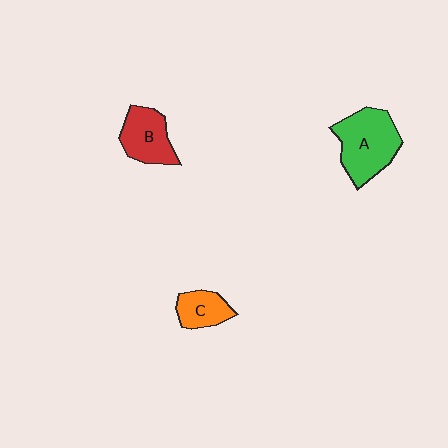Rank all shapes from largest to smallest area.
From largest to smallest: A (green), B (red), C (orange).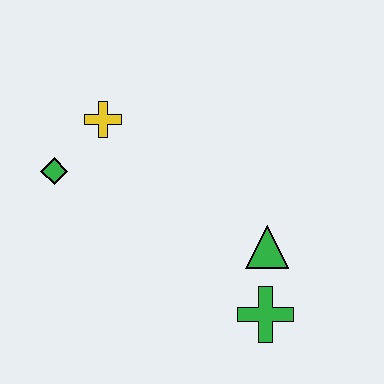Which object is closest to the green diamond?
The yellow cross is closest to the green diamond.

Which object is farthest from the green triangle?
The green diamond is farthest from the green triangle.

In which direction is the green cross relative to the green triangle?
The green cross is below the green triangle.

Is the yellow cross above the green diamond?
Yes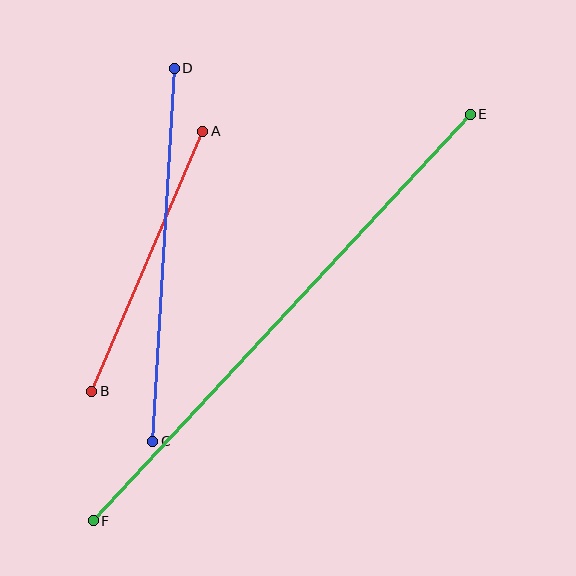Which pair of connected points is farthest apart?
Points E and F are farthest apart.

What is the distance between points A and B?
The distance is approximately 283 pixels.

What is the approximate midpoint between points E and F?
The midpoint is at approximately (282, 317) pixels.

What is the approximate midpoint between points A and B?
The midpoint is at approximately (147, 261) pixels.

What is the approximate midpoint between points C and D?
The midpoint is at approximately (163, 255) pixels.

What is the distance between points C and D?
The distance is approximately 373 pixels.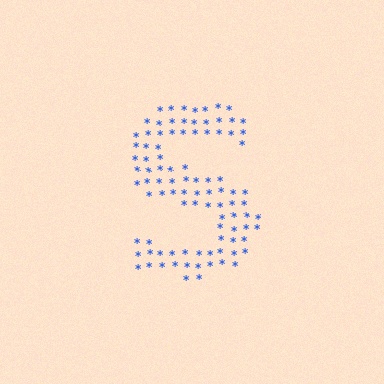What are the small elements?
The small elements are asterisks.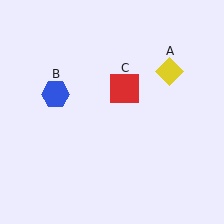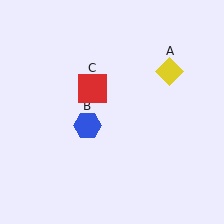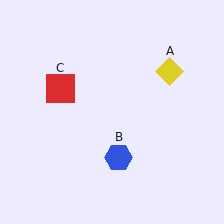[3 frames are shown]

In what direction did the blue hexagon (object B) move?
The blue hexagon (object B) moved down and to the right.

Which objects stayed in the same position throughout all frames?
Yellow diamond (object A) remained stationary.